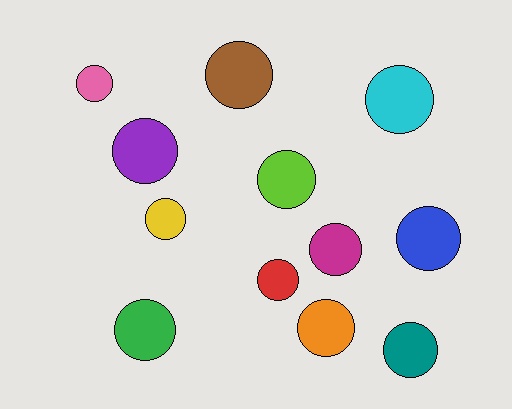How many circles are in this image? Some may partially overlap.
There are 12 circles.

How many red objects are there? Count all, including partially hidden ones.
There is 1 red object.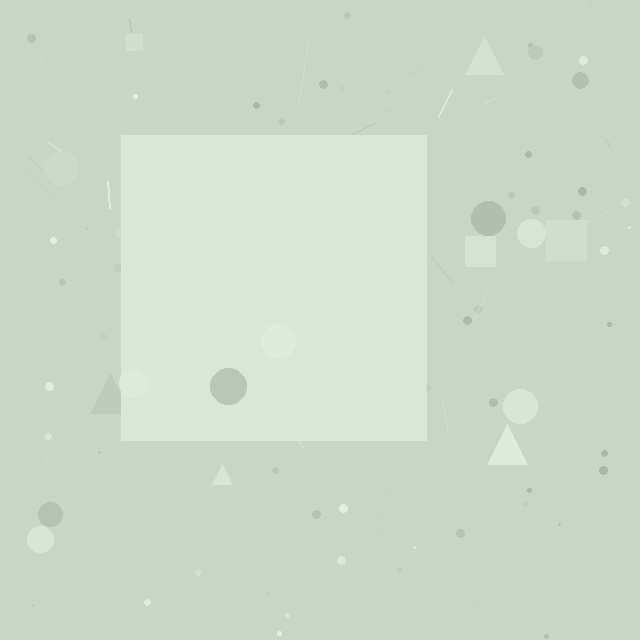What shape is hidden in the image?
A square is hidden in the image.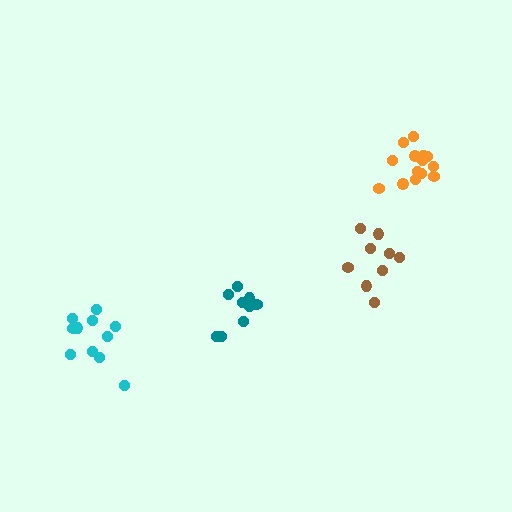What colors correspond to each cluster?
The clusters are colored: orange, cyan, teal, brown.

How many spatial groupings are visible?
There are 4 spatial groupings.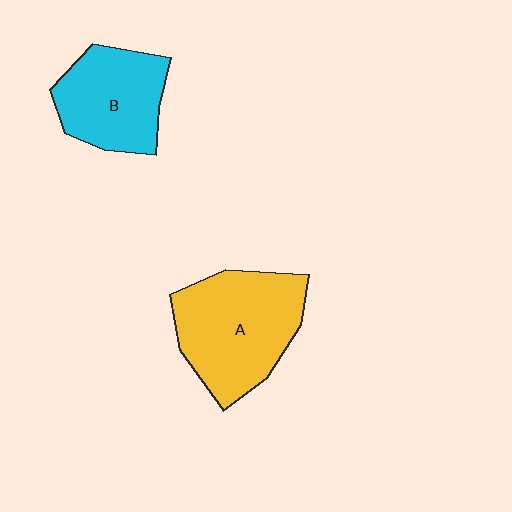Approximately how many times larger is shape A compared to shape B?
Approximately 1.3 times.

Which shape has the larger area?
Shape A (yellow).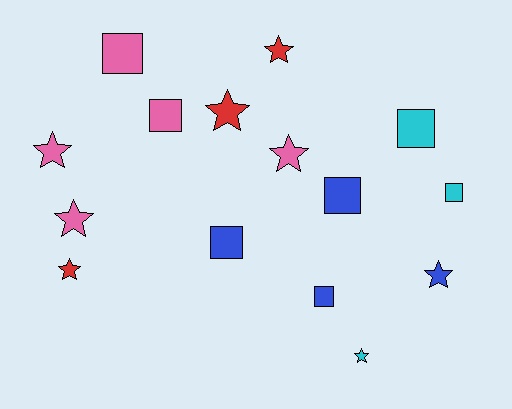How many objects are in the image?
There are 15 objects.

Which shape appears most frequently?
Star, with 8 objects.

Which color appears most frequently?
Pink, with 5 objects.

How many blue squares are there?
There are 3 blue squares.